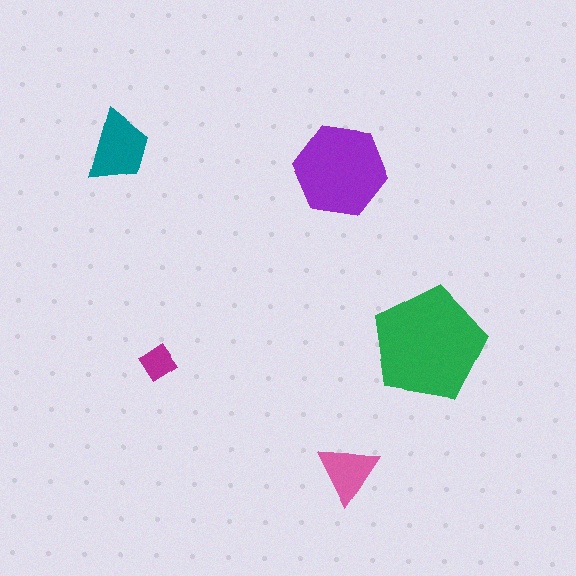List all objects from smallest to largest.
The magenta diamond, the pink triangle, the teal trapezoid, the purple hexagon, the green pentagon.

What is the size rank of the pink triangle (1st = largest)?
4th.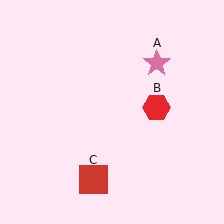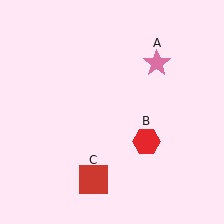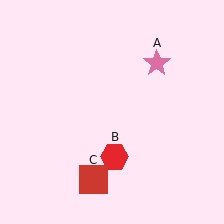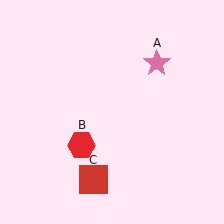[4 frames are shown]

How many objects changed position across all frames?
1 object changed position: red hexagon (object B).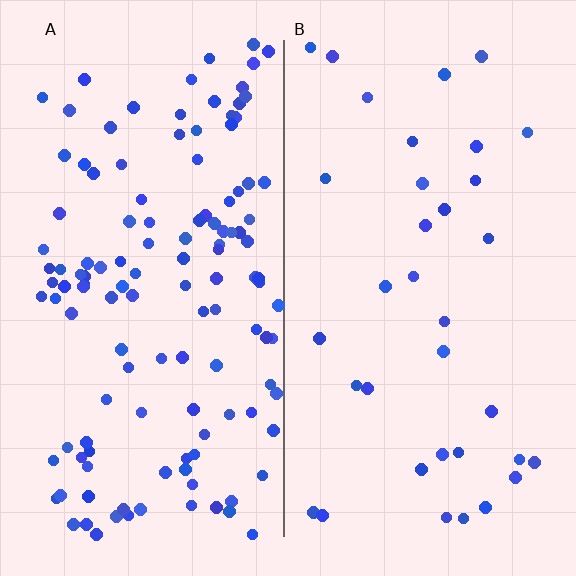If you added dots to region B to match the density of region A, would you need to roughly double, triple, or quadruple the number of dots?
Approximately quadruple.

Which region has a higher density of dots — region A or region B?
A (the left).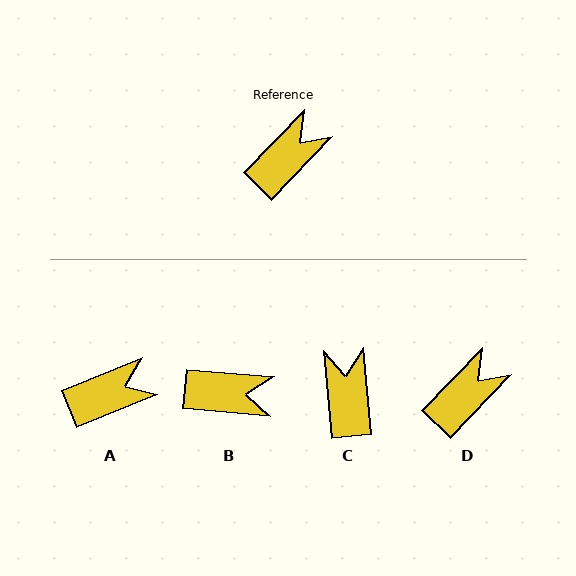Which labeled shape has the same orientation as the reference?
D.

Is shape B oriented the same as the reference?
No, it is off by about 51 degrees.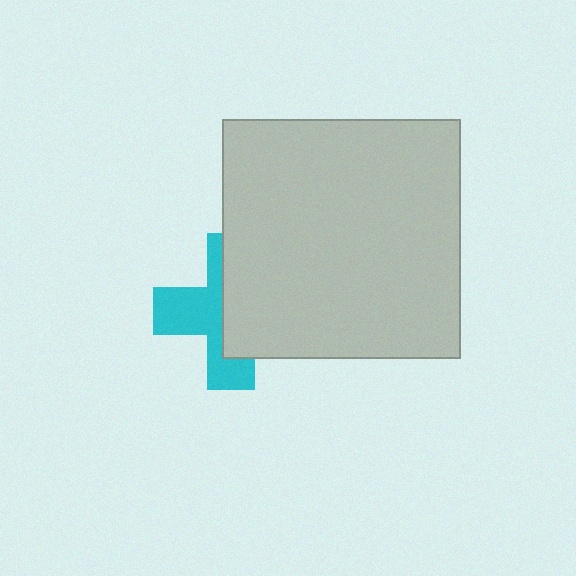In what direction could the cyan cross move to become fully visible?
The cyan cross could move left. That would shift it out from behind the light gray square entirely.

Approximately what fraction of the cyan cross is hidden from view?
Roughly 54% of the cyan cross is hidden behind the light gray square.